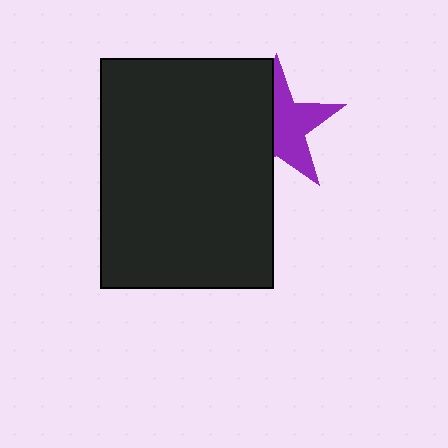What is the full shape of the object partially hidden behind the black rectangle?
The partially hidden object is a purple star.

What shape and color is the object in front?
The object in front is a black rectangle.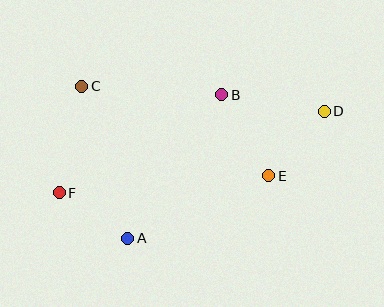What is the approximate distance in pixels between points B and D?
The distance between B and D is approximately 104 pixels.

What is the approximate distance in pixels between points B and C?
The distance between B and C is approximately 140 pixels.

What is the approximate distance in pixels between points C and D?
The distance between C and D is approximately 244 pixels.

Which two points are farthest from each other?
Points D and F are farthest from each other.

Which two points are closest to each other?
Points A and F are closest to each other.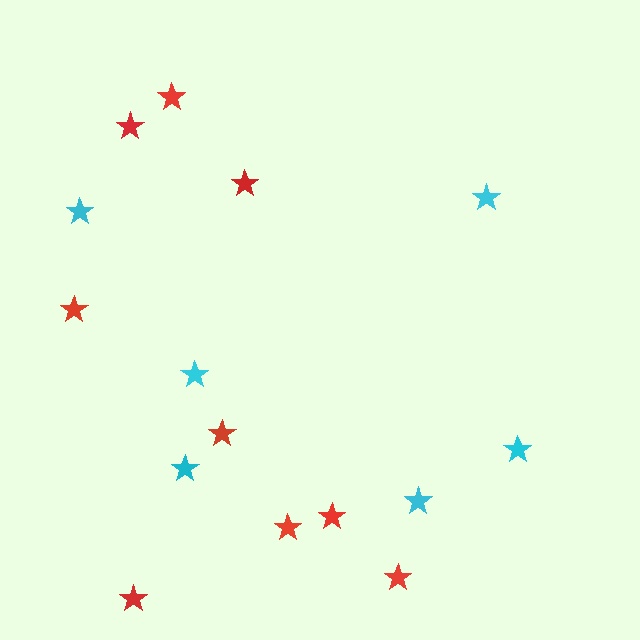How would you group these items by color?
There are 2 groups: one group of red stars (9) and one group of cyan stars (6).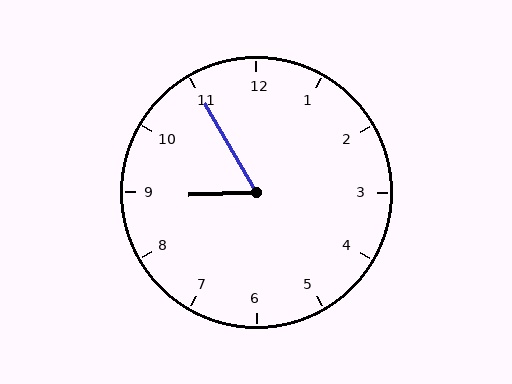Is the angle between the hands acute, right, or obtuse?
It is acute.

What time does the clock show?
8:55.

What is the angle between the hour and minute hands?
Approximately 62 degrees.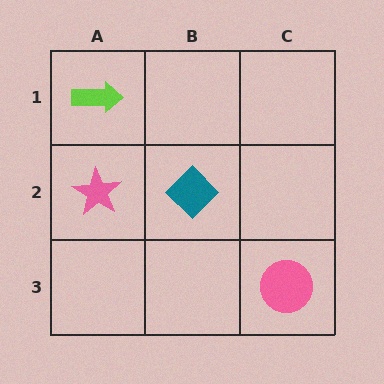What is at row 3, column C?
A pink circle.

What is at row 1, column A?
A lime arrow.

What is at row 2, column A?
A pink star.